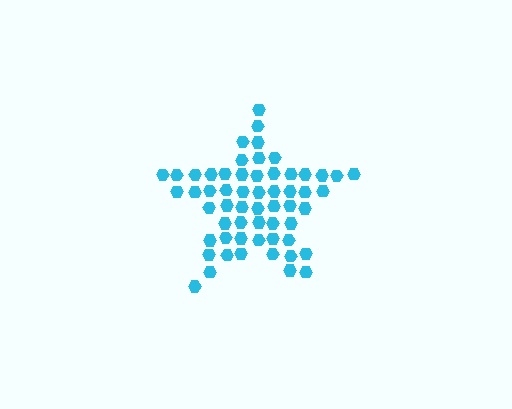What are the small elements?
The small elements are hexagons.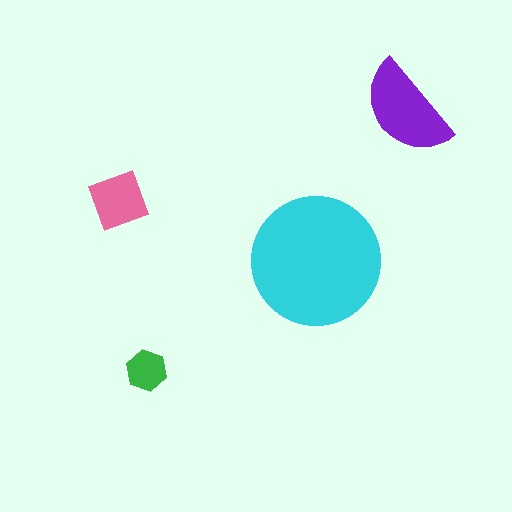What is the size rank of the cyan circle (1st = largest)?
1st.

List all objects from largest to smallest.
The cyan circle, the purple semicircle, the pink square, the green hexagon.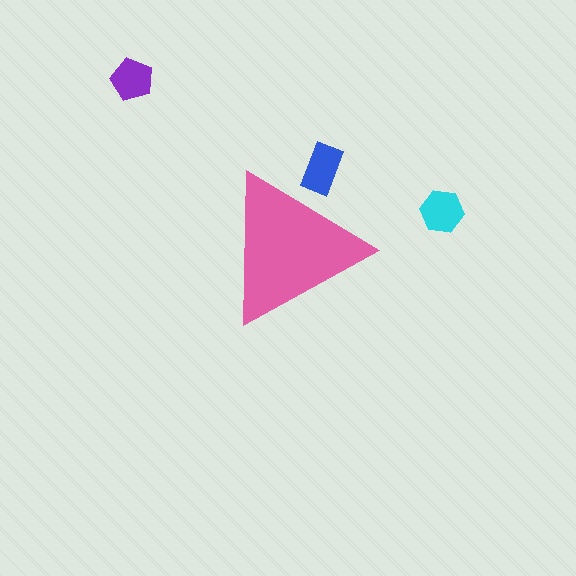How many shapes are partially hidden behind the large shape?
1 shape is partially hidden.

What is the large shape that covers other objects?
A pink triangle.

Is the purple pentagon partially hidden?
No, the purple pentagon is fully visible.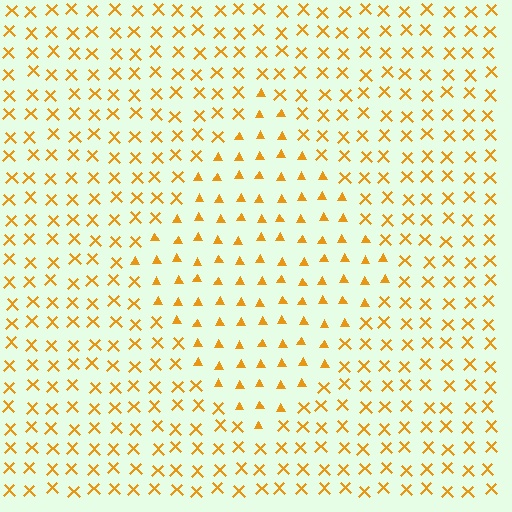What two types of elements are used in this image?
The image uses triangles inside the diamond region and X marks outside it.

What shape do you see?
I see a diamond.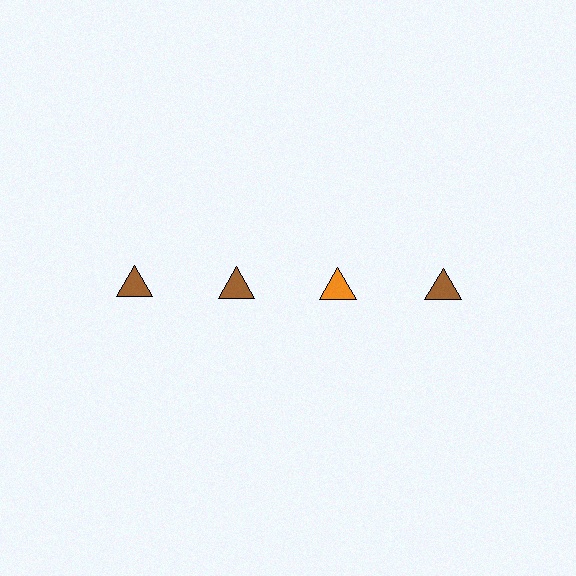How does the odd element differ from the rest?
It has a different color: orange instead of brown.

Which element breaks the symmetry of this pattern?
The orange triangle in the top row, center column breaks the symmetry. All other shapes are brown triangles.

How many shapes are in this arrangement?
There are 4 shapes arranged in a grid pattern.